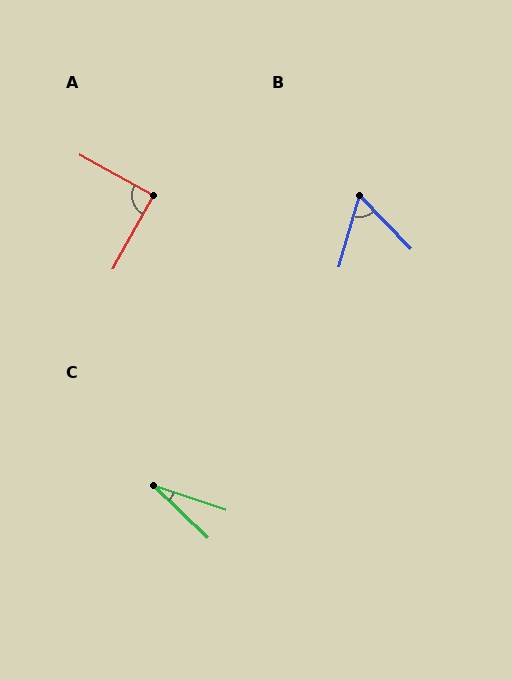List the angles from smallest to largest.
C (25°), B (59°), A (90°).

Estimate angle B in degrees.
Approximately 59 degrees.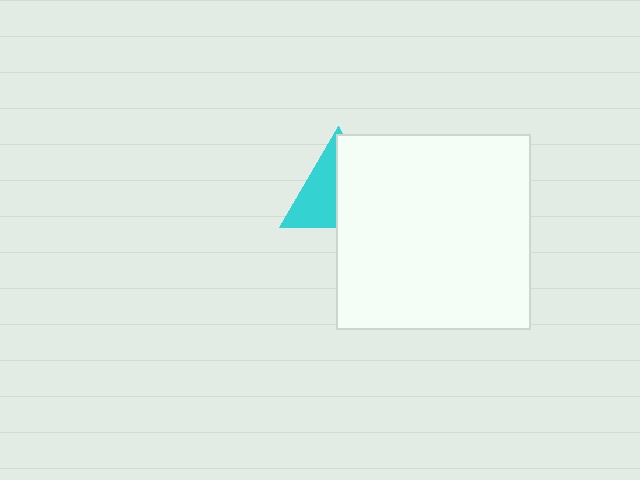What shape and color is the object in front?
The object in front is a white square.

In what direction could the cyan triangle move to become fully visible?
The cyan triangle could move left. That would shift it out from behind the white square entirely.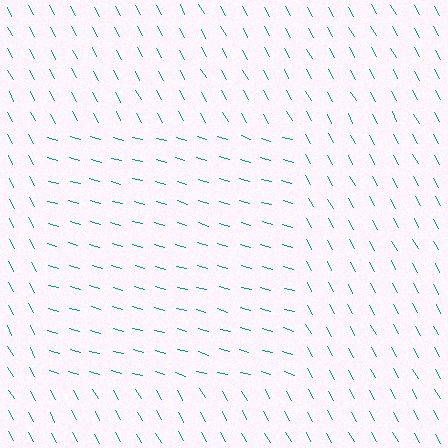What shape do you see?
I see a rectangle.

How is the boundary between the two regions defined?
The boundary is defined purely by a change in line orientation (approximately 45 degrees difference). All lines are the same color and thickness.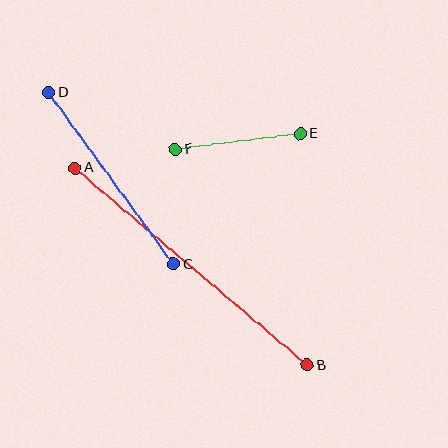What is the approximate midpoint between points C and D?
The midpoint is at approximately (111, 178) pixels.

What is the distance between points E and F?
The distance is approximately 126 pixels.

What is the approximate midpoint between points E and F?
The midpoint is at approximately (238, 142) pixels.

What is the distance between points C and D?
The distance is approximately 212 pixels.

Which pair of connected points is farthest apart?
Points A and B are farthest apart.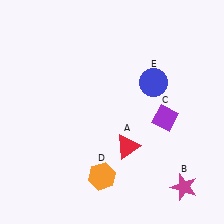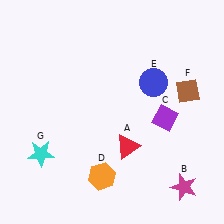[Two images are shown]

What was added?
A brown diamond (F), a cyan star (G) were added in Image 2.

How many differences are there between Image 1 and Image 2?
There are 2 differences between the two images.